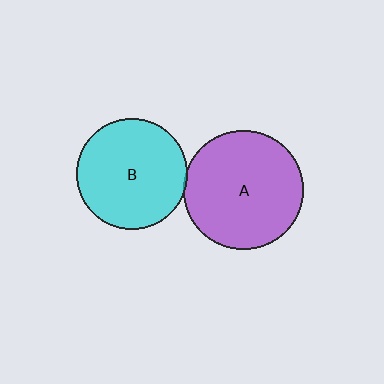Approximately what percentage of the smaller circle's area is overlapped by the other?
Approximately 5%.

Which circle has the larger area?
Circle A (purple).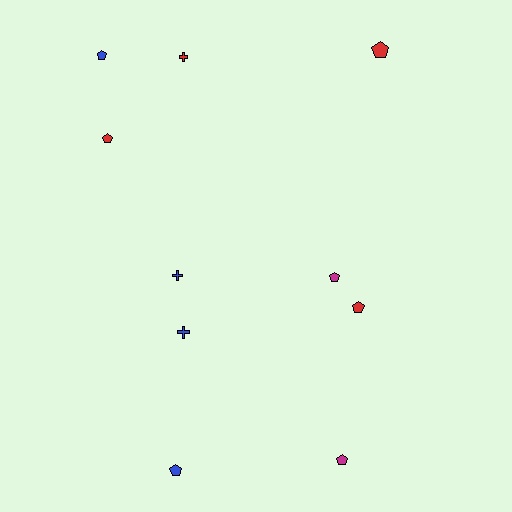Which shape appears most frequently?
Pentagon, with 7 objects.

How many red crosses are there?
There is 1 red cross.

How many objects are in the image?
There are 10 objects.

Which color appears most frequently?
Blue, with 4 objects.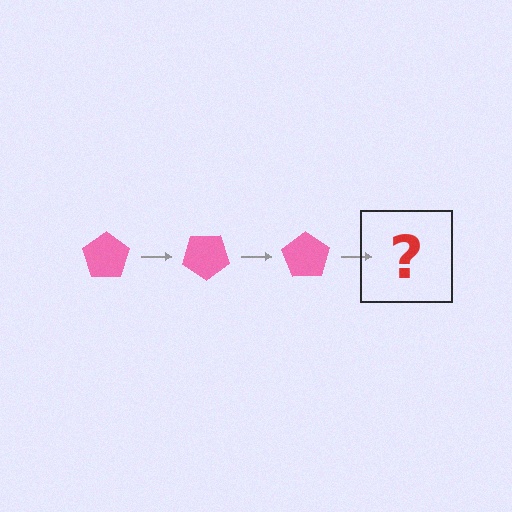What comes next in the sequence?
The next element should be a pink pentagon rotated 105 degrees.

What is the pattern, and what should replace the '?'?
The pattern is that the pentagon rotates 35 degrees each step. The '?' should be a pink pentagon rotated 105 degrees.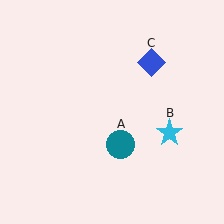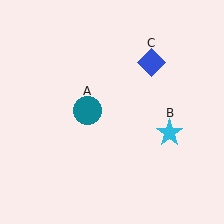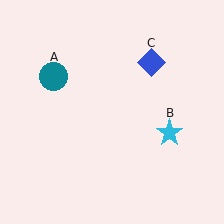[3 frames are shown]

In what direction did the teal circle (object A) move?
The teal circle (object A) moved up and to the left.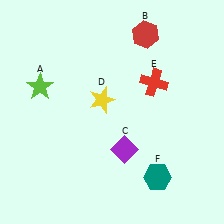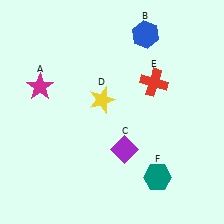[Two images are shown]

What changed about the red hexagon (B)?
In Image 1, B is red. In Image 2, it changed to blue.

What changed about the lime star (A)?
In Image 1, A is lime. In Image 2, it changed to magenta.